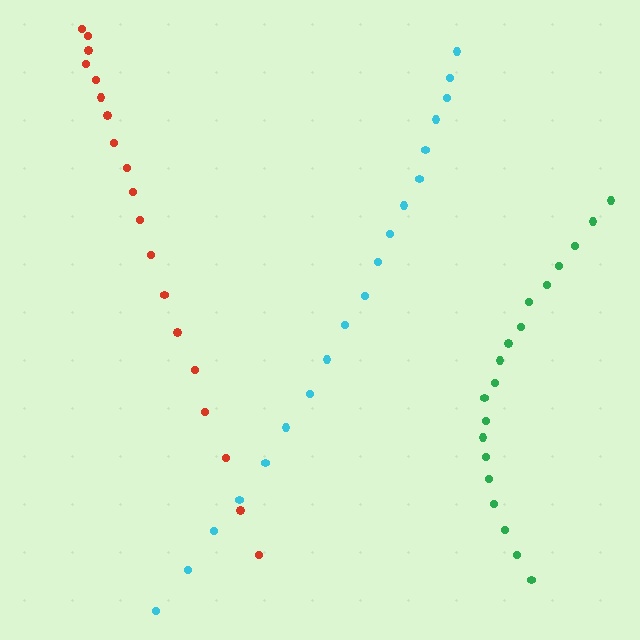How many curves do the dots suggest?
There are 3 distinct paths.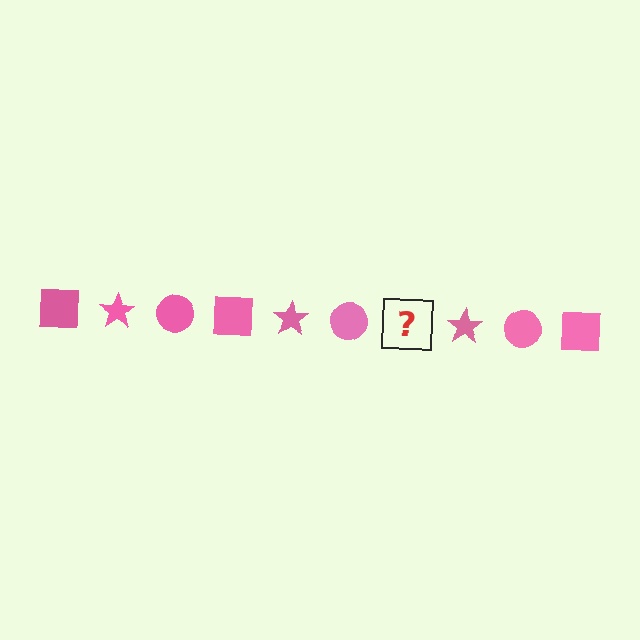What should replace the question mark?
The question mark should be replaced with a pink square.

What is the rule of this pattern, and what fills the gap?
The rule is that the pattern cycles through square, star, circle shapes in pink. The gap should be filled with a pink square.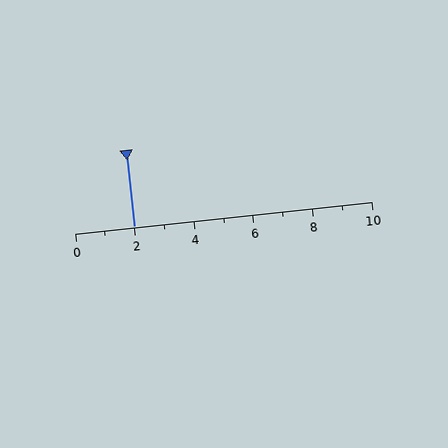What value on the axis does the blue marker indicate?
The marker indicates approximately 2.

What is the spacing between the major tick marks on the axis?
The major ticks are spaced 2 apart.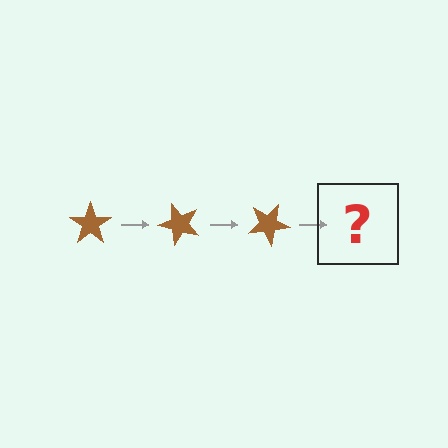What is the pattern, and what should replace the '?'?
The pattern is that the star rotates 50 degrees each step. The '?' should be a brown star rotated 150 degrees.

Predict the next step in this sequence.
The next step is a brown star rotated 150 degrees.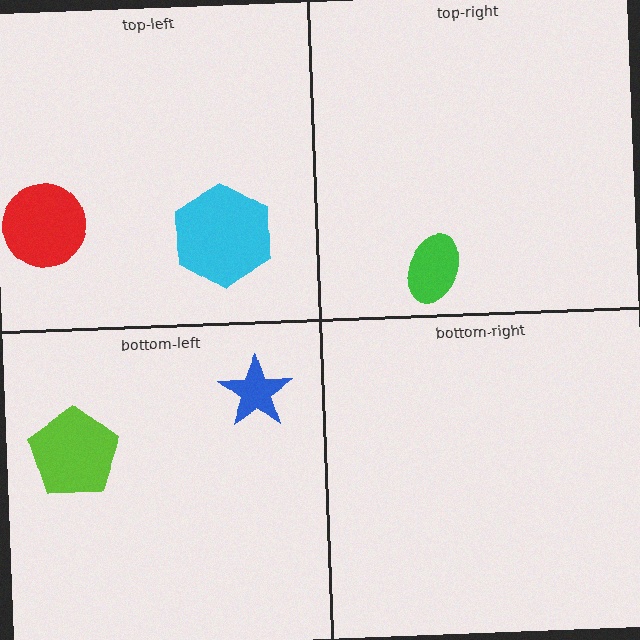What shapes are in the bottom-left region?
The blue star, the lime pentagon.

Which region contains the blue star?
The bottom-left region.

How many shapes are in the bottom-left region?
2.